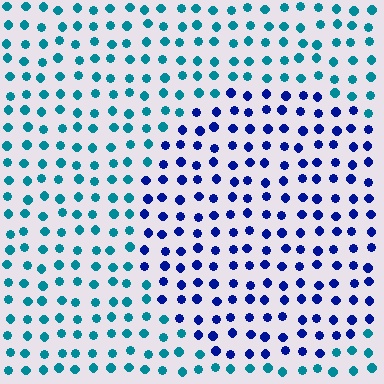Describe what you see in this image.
The image is filled with small teal elements in a uniform arrangement. A circle-shaped region is visible where the elements are tinted to a slightly different hue, forming a subtle color boundary.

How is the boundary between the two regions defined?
The boundary is defined purely by a slight shift in hue (about 48 degrees). Spacing, size, and orientation are identical on both sides.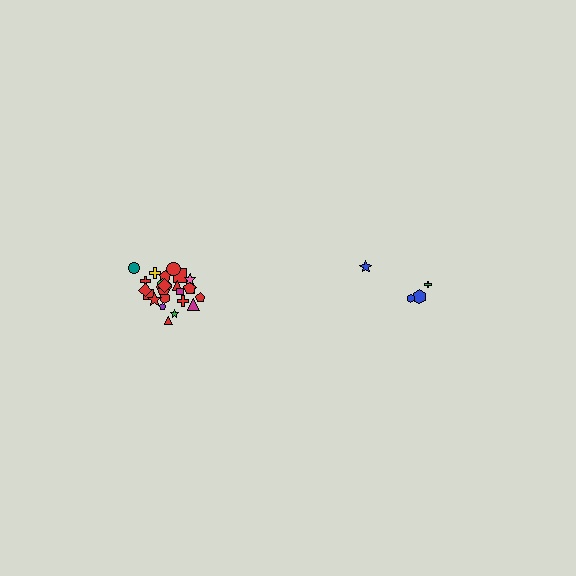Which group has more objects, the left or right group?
The left group.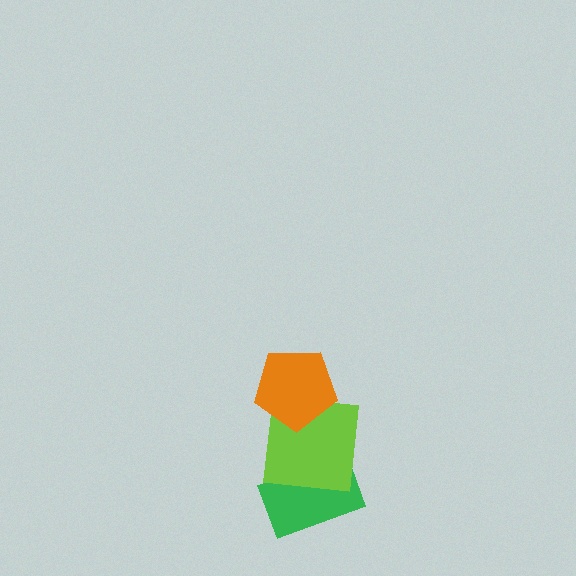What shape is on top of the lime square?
The orange pentagon is on top of the lime square.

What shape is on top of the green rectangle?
The lime square is on top of the green rectangle.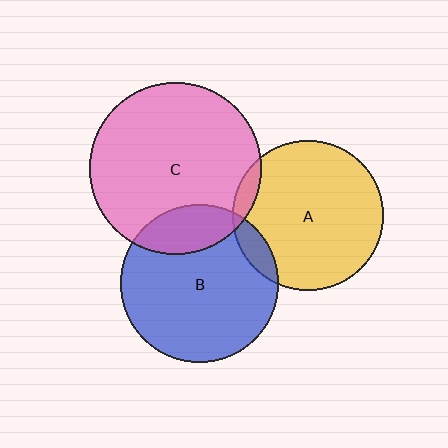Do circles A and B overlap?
Yes.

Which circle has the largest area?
Circle C (pink).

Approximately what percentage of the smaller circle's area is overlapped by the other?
Approximately 10%.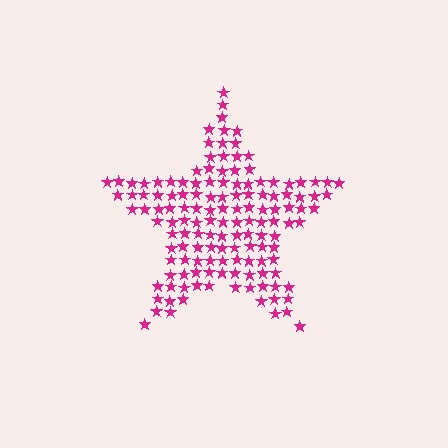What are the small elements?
The small elements are stars.